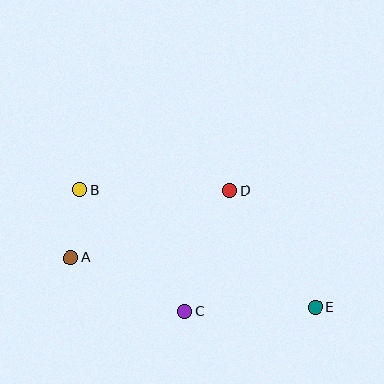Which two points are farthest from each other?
Points B and E are farthest from each other.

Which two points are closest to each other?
Points A and B are closest to each other.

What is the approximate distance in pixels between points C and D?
The distance between C and D is approximately 129 pixels.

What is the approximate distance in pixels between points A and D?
The distance between A and D is approximately 173 pixels.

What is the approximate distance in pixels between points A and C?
The distance between A and C is approximately 127 pixels.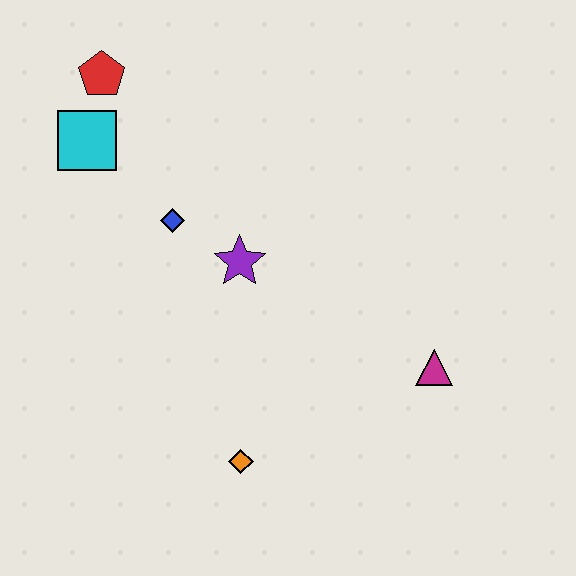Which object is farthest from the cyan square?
The magenta triangle is farthest from the cyan square.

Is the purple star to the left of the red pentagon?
No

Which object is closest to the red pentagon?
The cyan square is closest to the red pentagon.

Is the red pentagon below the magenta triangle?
No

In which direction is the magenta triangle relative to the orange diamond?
The magenta triangle is to the right of the orange diamond.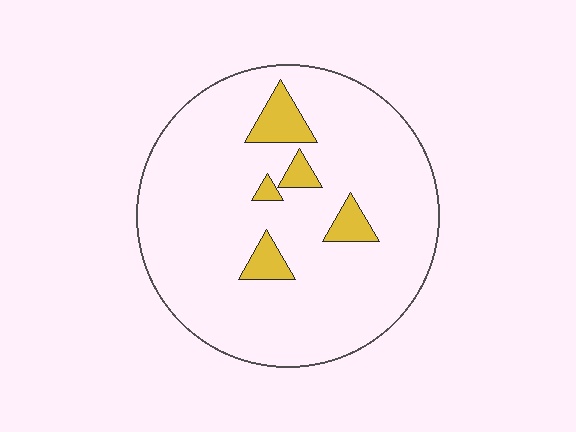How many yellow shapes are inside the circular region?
5.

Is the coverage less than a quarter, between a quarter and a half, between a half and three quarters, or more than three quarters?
Less than a quarter.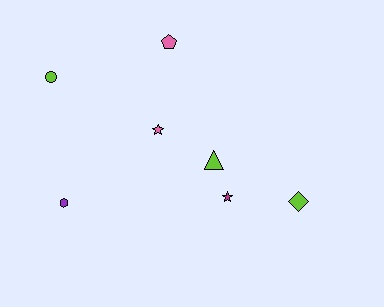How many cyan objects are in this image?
There are no cyan objects.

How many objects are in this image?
There are 7 objects.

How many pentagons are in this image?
There is 1 pentagon.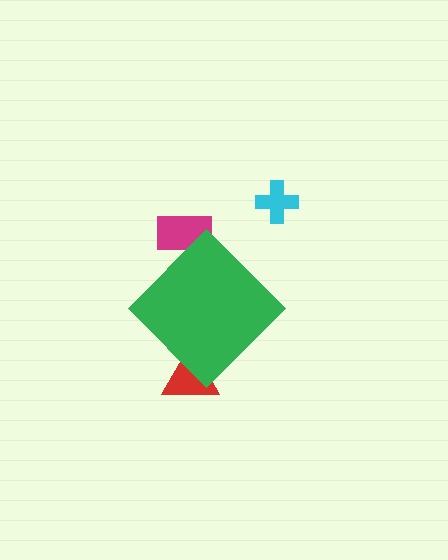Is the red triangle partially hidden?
Yes, the red triangle is partially hidden behind the green diamond.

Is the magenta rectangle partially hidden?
Yes, the magenta rectangle is partially hidden behind the green diamond.